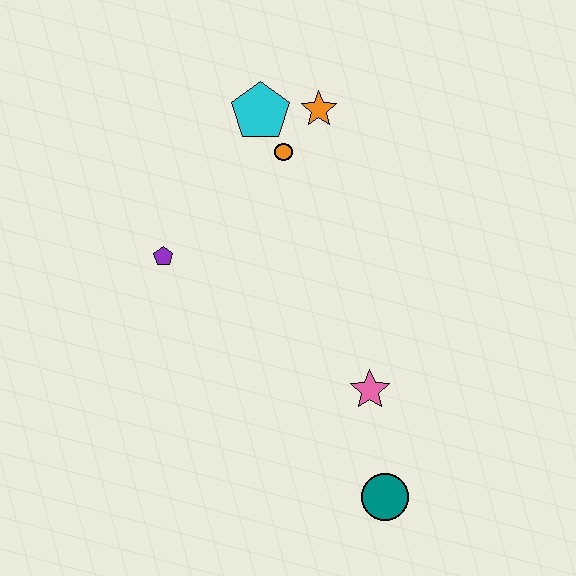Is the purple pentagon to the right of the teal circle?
No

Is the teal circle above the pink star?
No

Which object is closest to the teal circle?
The pink star is closest to the teal circle.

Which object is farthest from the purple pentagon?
The teal circle is farthest from the purple pentagon.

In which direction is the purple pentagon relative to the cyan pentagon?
The purple pentagon is below the cyan pentagon.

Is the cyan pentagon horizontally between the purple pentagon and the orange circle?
Yes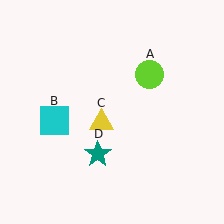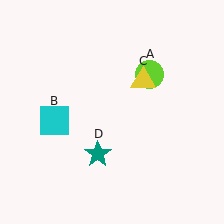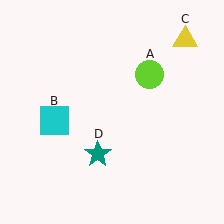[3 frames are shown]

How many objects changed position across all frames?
1 object changed position: yellow triangle (object C).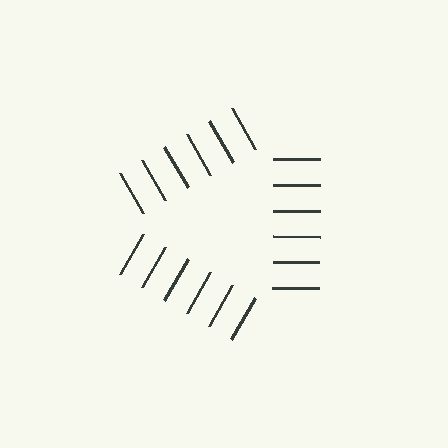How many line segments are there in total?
18 — 6 along each of the 3 edges.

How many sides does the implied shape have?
3 sides — the line-ends trace a triangle.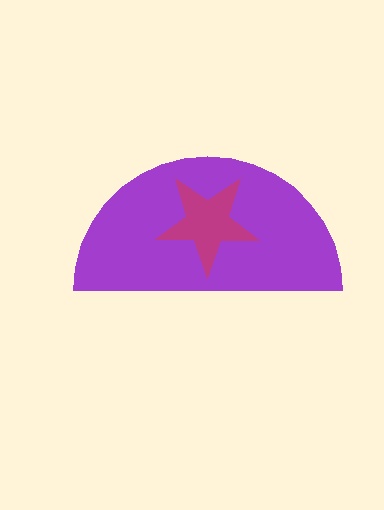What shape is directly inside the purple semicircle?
The magenta star.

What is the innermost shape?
The magenta star.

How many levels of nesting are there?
2.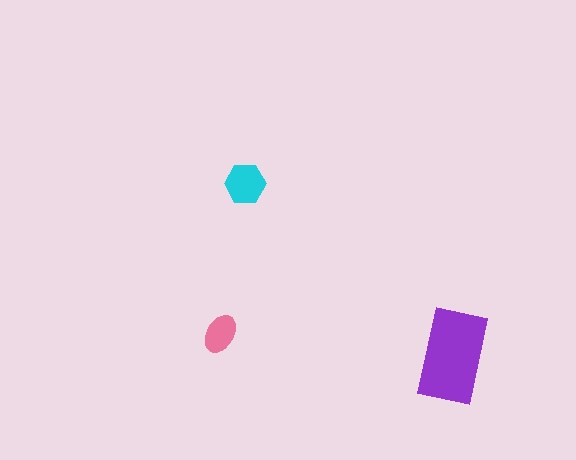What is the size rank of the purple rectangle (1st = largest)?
1st.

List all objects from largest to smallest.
The purple rectangle, the cyan hexagon, the pink ellipse.